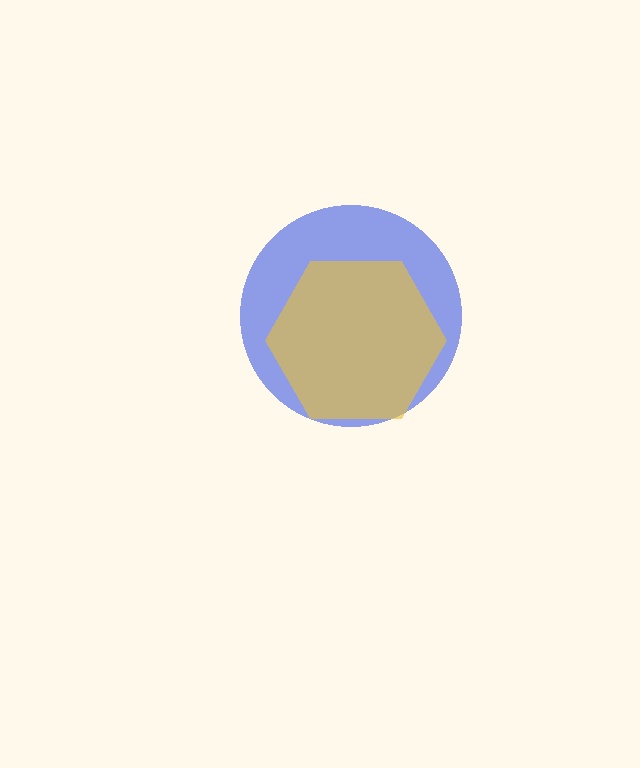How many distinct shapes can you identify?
There are 2 distinct shapes: a blue circle, a yellow hexagon.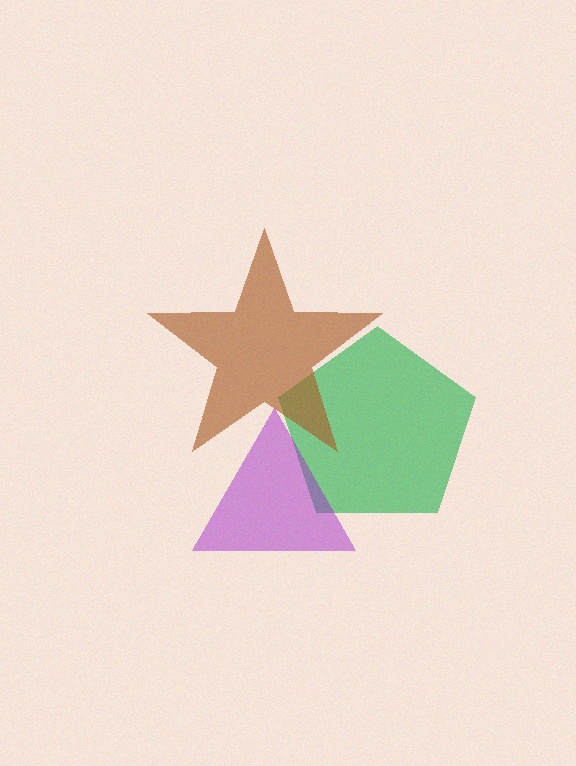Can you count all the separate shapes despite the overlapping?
Yes, there are 3 separate shapes.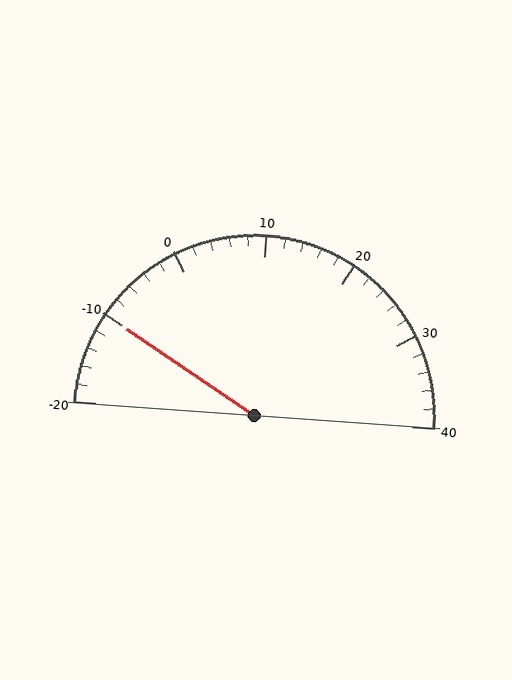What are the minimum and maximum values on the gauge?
The gauge ranges from -20 to 40.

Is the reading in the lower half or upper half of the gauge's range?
The reading is in the lower half of the range (-20 to 40).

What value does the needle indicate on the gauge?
The needle indicates approximately -10.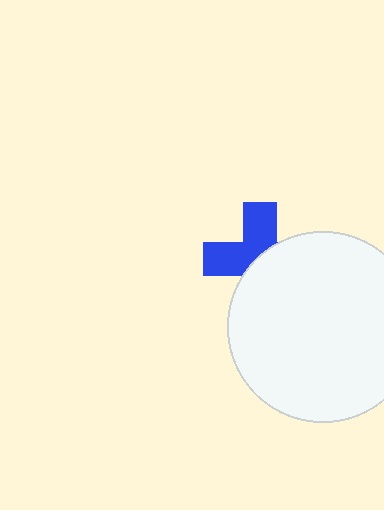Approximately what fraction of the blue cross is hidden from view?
Roughly 52% of the blue cross is hidden behind the white circle.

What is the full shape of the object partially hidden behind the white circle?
The partially hidden object is a blue cross.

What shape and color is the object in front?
The object in front is a white circle.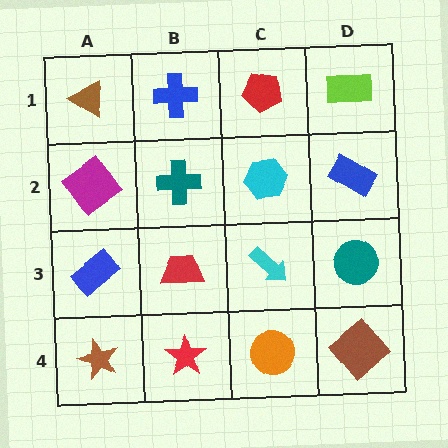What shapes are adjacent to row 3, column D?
A blue rectangle (row 2, column D), a brown diamond (row 4, column D), a cyan arrow (row 3, column C).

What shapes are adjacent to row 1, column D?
A blue rectangle (row 2, column D), a red pentagon (row 1, column C).